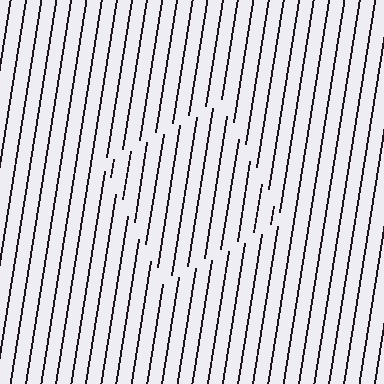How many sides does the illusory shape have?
4 sides — the line-ends trace a square.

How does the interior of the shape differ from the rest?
The interior of the shape contains the same grating, shifted by half a period — the contour is defined by the phase discontinuity where line-ends from the inner and outer gratings abut.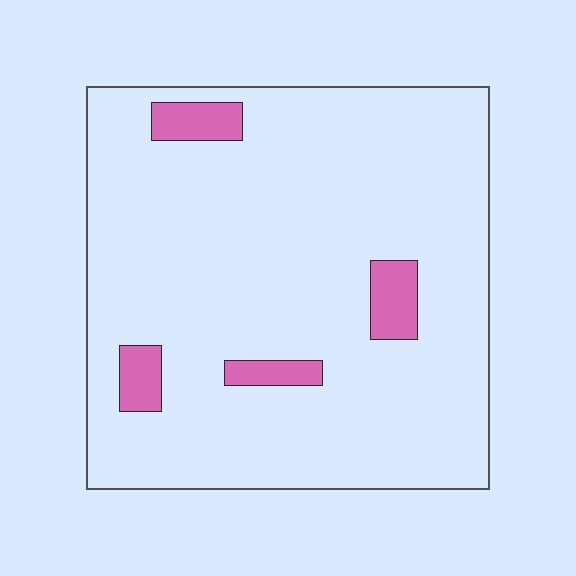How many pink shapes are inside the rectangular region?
4.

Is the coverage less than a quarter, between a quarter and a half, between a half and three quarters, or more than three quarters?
Less than a quarter.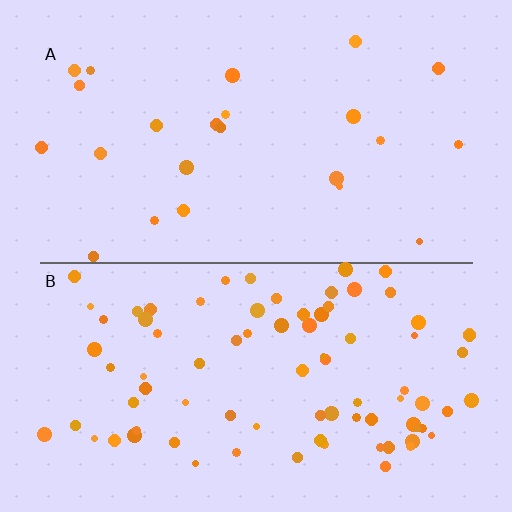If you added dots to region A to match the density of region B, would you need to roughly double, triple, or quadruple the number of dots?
Approximately quadruple.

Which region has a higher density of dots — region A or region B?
B (the bottom).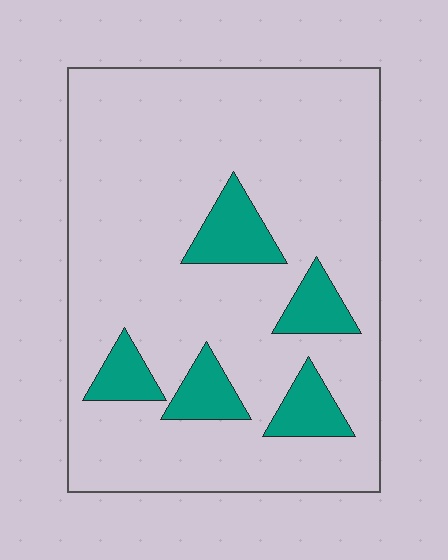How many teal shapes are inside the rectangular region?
5.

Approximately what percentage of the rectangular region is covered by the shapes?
Approximately 15%.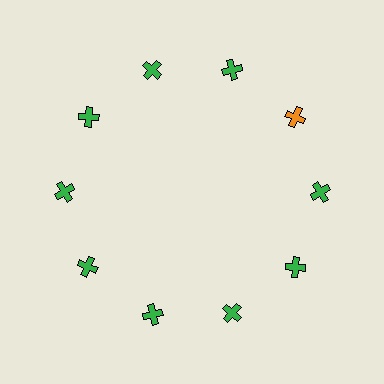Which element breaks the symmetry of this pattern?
The orange cross at roughly the 2 o'clock position breaks the symmetry. All other shapes are green crosses.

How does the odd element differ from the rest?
It has a different color: orange instead of green.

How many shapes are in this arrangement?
There are 10 shapes arranged in a ring pattern.